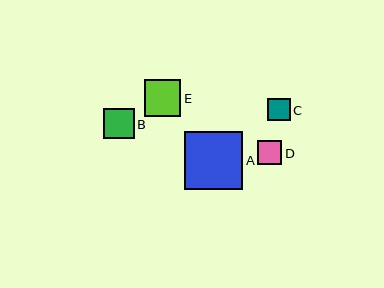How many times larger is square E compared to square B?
Square E is approximately 1.2 times the size of square B.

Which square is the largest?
Square A is the largest with a size of approximately 59 pixels.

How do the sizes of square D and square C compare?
Square D and square C are approximately the same size.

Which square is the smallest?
Square C is the smallest with a size of approximately 22 pixels.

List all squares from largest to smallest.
From largest to smallest: A, E, B, D, C.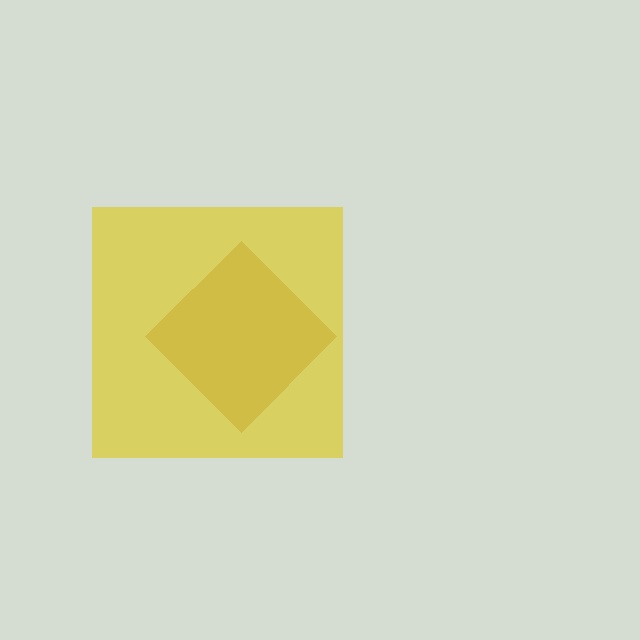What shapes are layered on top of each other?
The layered shapes are: a brown diamond, a yellow square.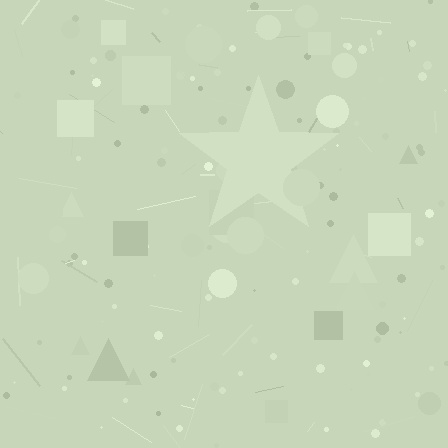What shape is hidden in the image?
A star is hidden in the image.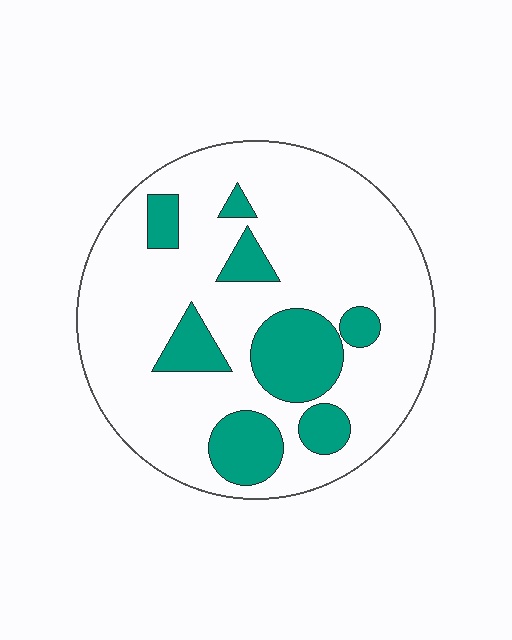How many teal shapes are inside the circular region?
8.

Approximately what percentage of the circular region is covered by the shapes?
Approximately 20%.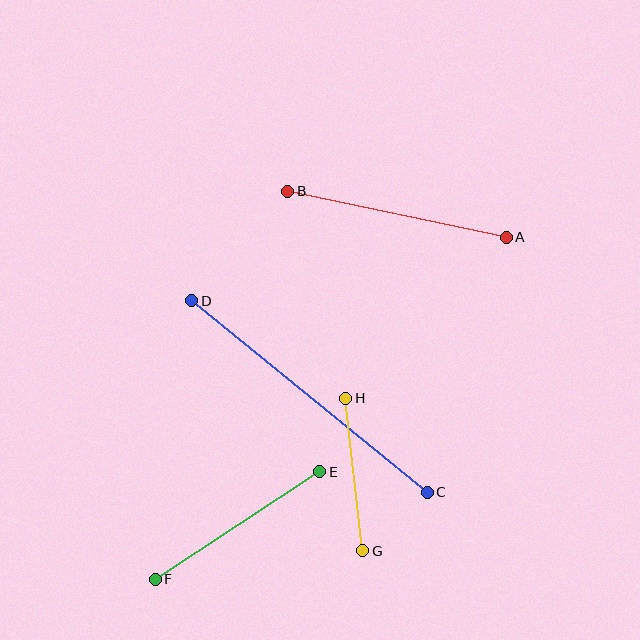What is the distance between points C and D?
The distance is approximately 303 pixels.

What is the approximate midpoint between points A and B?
The midpoint is at approximately (397, 214) pixels.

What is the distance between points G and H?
The distance is approximately 153 pixels.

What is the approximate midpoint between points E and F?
The midpoint is at approximately (237, 526) pixels.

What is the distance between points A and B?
The distance is approximately 223 pixels.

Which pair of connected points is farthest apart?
Points C and D are farthest apart.